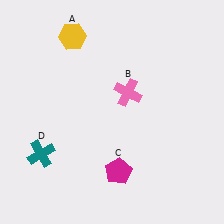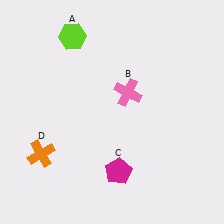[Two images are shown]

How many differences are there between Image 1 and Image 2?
There are 2 differences between the two images.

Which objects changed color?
A changed from yellow to lime. D changed from teal to orange.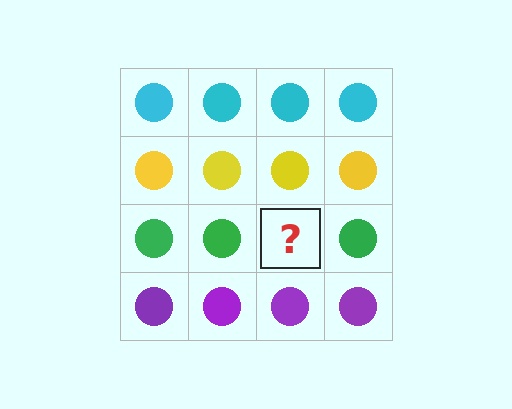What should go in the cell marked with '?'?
The missing cell should contain a green circle.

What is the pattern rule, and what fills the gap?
The rule is that each row has a consistent color. The gap should be filled with a green circle.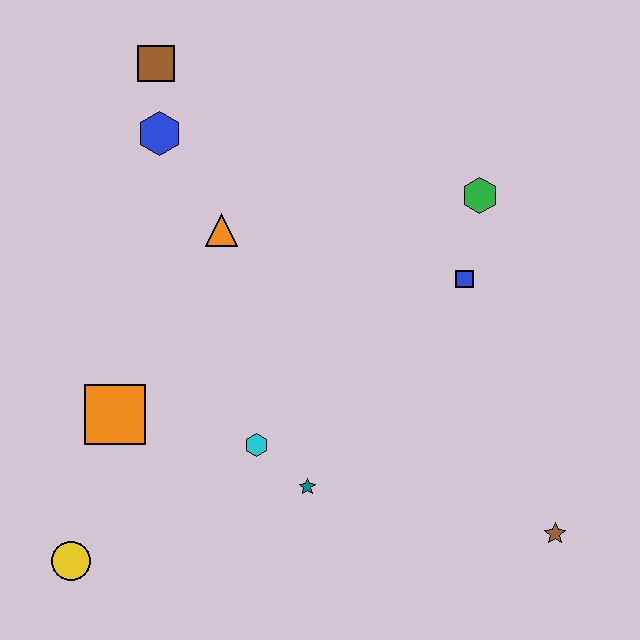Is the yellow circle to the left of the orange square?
Yes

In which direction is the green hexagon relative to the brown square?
The green hexagon is to the right of the brown square.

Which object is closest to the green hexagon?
The blue square is closest to the green hexagon.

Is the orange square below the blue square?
Yes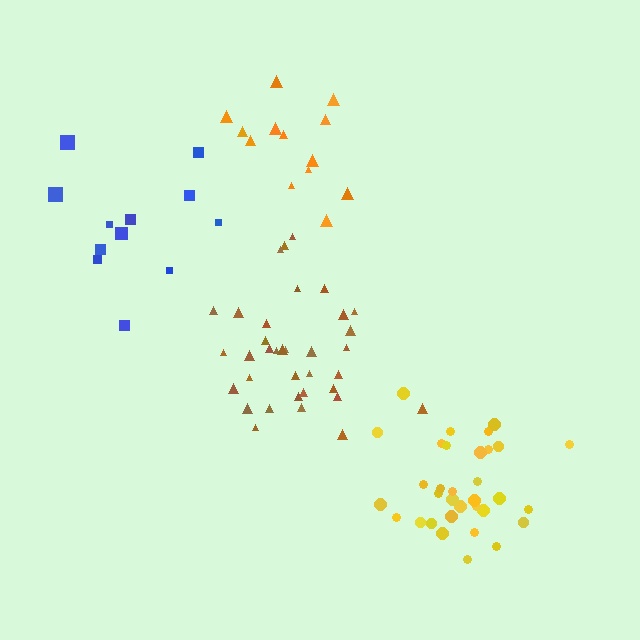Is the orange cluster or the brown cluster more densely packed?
Brown.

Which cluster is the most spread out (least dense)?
Blue.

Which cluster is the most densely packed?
Yellow.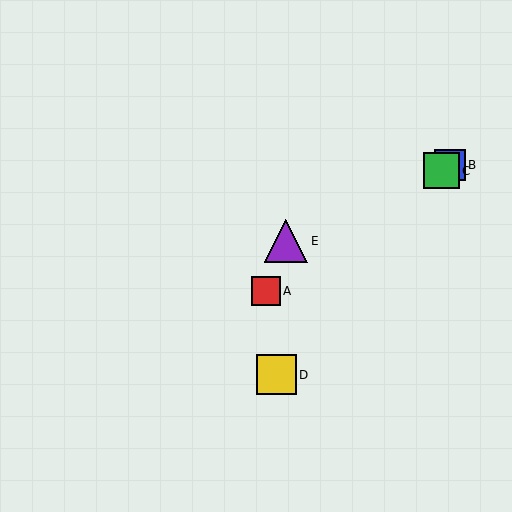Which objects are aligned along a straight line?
Objects A, B, C are aligned along a straight line.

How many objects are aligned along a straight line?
3 objects (A, B, C) are aligned along a straight line.